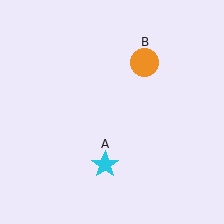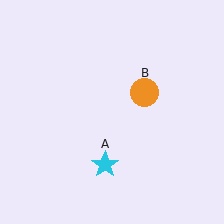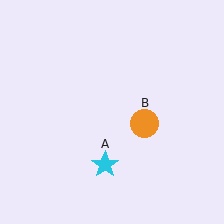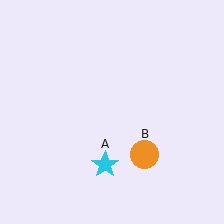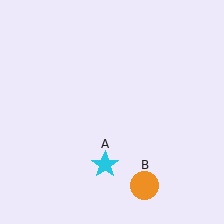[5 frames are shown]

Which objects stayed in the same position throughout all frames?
Cyan star (object A) remained stationary.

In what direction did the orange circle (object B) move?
The orange circle (object B) moved down.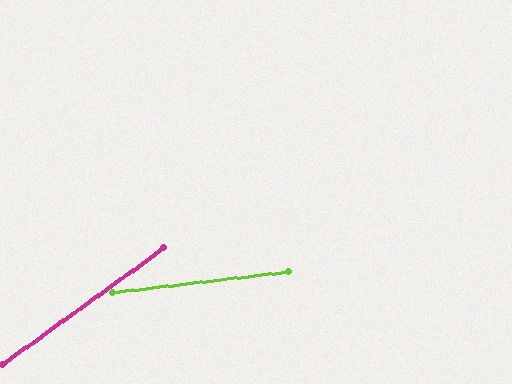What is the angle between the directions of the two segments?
Approximately 29 degrees.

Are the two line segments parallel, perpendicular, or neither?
Neither parallel nor perpendicular — they differ by about 29°.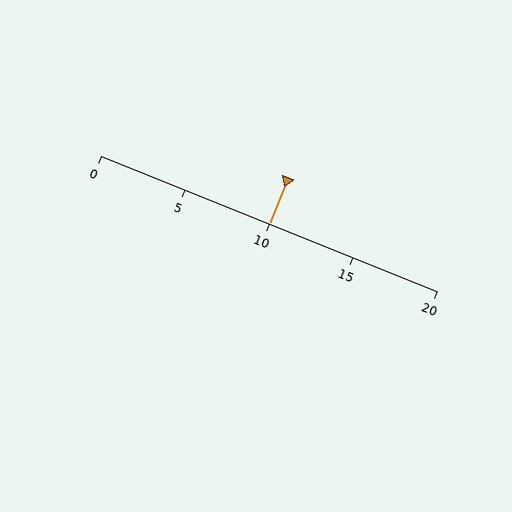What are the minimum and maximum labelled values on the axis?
The axis runs from 0 to 20.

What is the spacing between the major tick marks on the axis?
The major ticks are spaced 5 apart.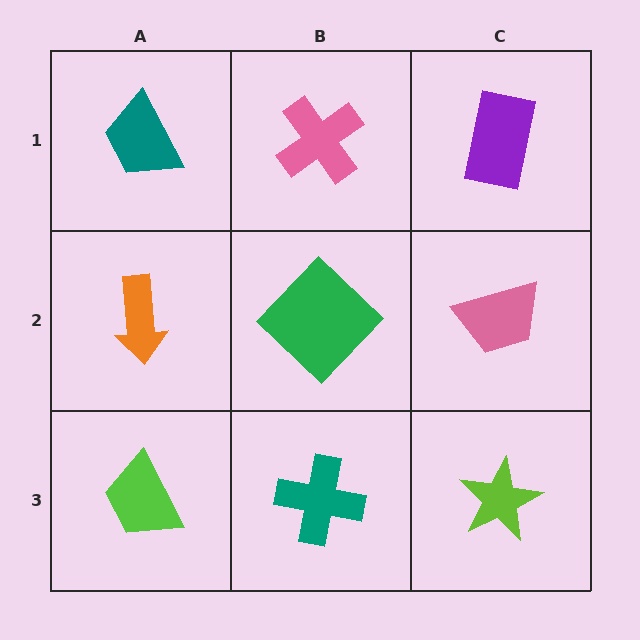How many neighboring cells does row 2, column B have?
4.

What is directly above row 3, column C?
A pink trapezoid.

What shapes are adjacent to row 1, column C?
A pink trapezoid (row 2, column C), a pink cross (row 1, column B).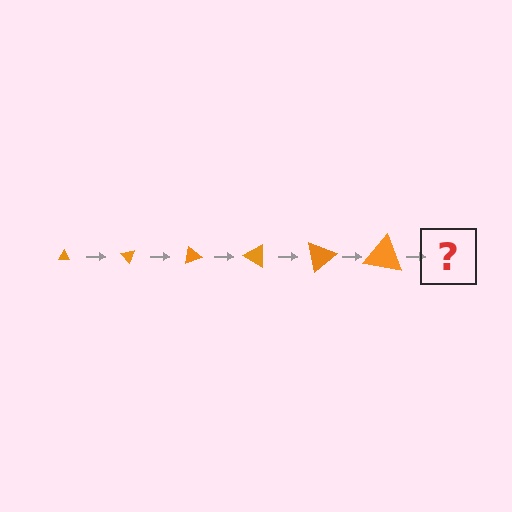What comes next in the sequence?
The next element should be a triangle, larger than the previous one and rotated 300 degrees from the start.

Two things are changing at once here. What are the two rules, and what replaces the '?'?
The two rules are that the triangle grows larger each step and it rotates 50 degrees each step. The '?' should be a triangle, larger than the previous one and rotated 300 degrees from the start.